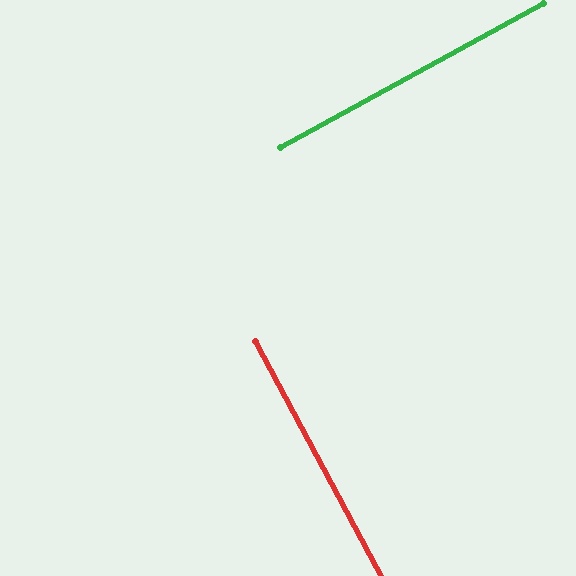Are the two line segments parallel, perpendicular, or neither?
Perpendicular — they meet at approximately 90°.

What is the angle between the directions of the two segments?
Approximately 90 degrees.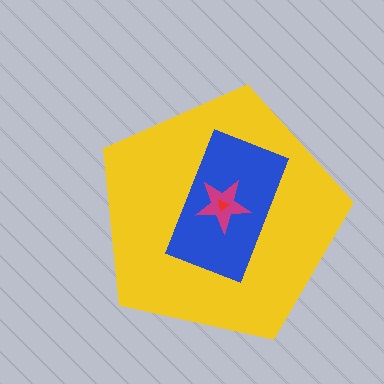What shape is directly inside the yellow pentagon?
The blue rectangle.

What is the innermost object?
The red triangle.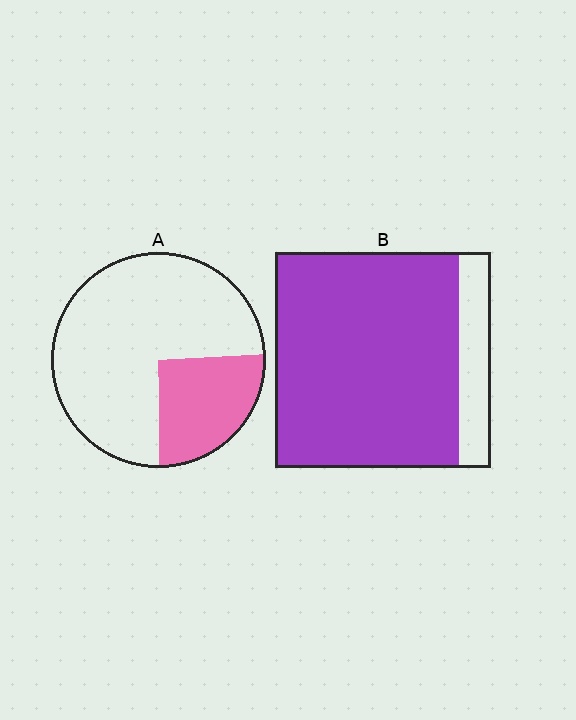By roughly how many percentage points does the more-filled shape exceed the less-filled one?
By roughly 60 percentage points (B over A).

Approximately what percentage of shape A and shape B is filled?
A is approximately 25% and B is approximately 85%.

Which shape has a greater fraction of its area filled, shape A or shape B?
Shape B.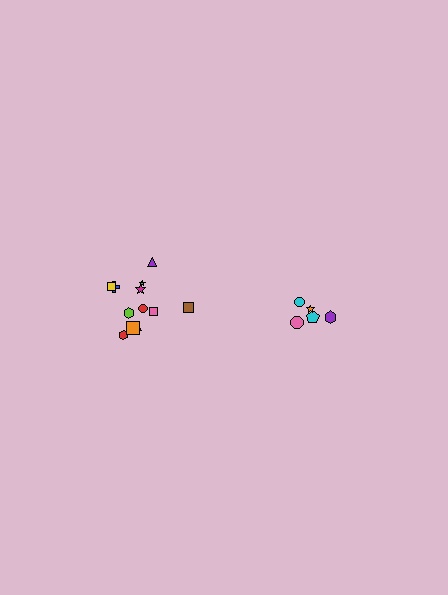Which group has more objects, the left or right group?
The left group.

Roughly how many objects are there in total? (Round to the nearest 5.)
Roughly 15 objects in total.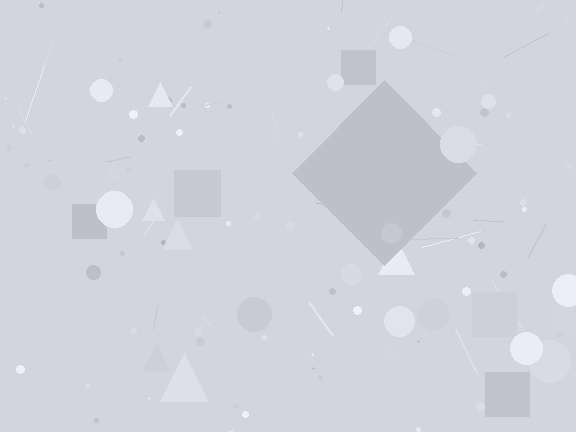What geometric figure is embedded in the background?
A diamond is embedded in the background.